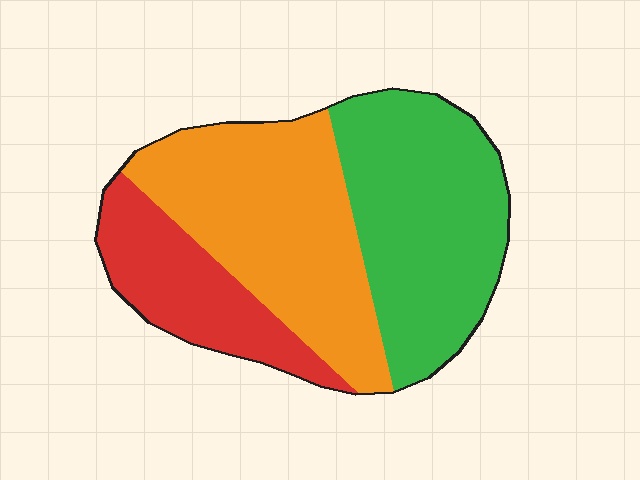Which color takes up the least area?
Red, at roughly 20%.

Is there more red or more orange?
Orange.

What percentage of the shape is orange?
Orange covers 40% of the shape.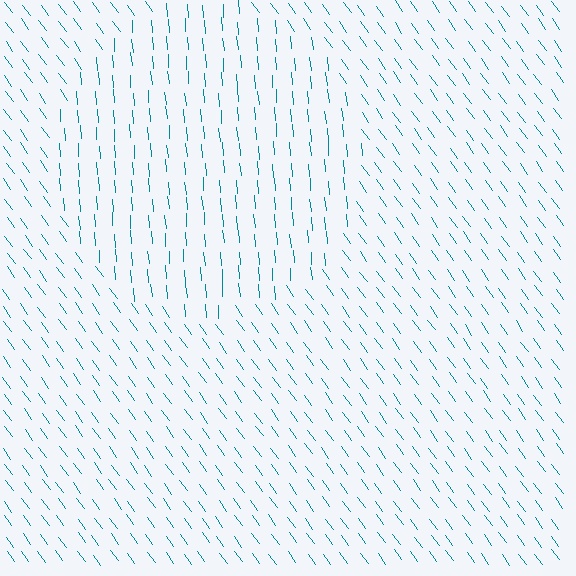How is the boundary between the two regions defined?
The boundary is defined purely by a change in line orientation (approximately 31 degrees difference). All lines are the same color and thickness.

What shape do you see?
I see a circle.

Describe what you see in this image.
The image is filled with small teal line segments. A circle region in the image has lines oriented differently from the surrounding lines, creating a visible texture boundary.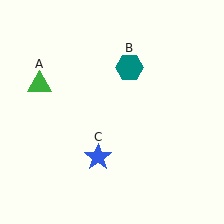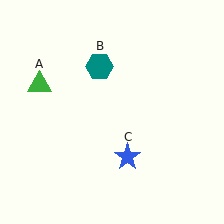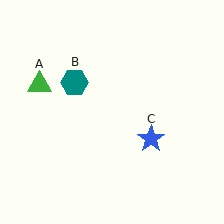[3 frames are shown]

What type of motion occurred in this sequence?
The teal hexagon (object B), blue star (object C) rotated counterclockwise around the center of the scene.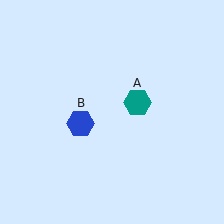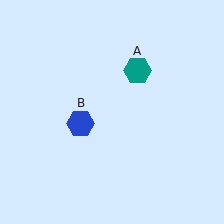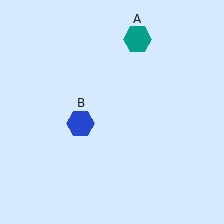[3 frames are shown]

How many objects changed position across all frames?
1 object changed position: teal hexagon (object A).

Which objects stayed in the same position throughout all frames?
Blue hexagon (object B) remained stationary.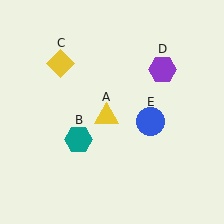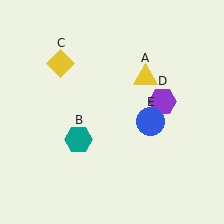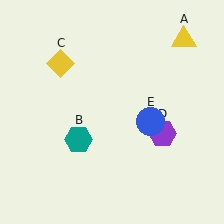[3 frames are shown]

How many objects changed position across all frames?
2 objects changed position: yellow triangle (object A), purple hexagon (object D).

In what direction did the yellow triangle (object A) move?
The yellow triangle (object A) moved up and to the right.